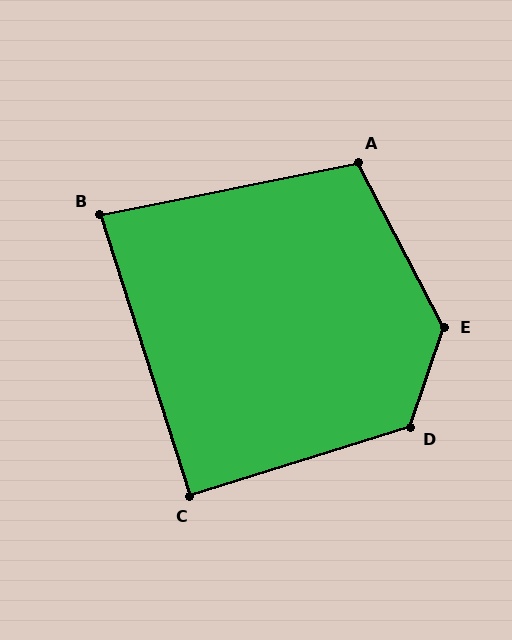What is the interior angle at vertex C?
Approximately 90 degrees (approximately right).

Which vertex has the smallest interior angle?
B, at approximately 84 degrees.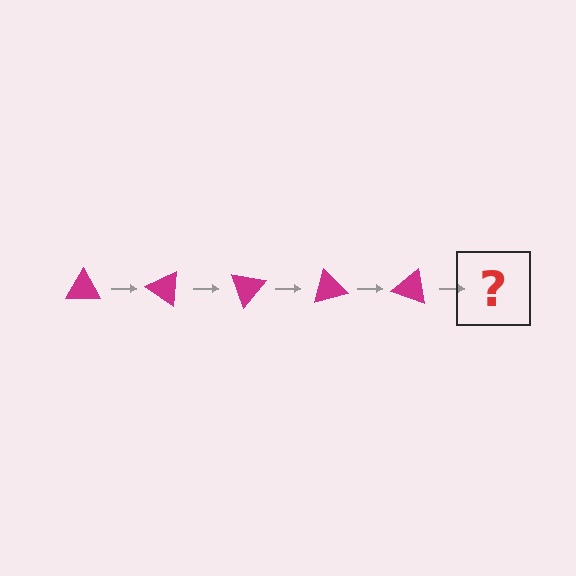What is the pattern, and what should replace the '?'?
The pattern is that the triangle rotates 35 degrees each step. The '?' should be a magenta triangle rotated 175 degrees.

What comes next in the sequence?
The next element should be a magenta triangle rotated 175 degrees.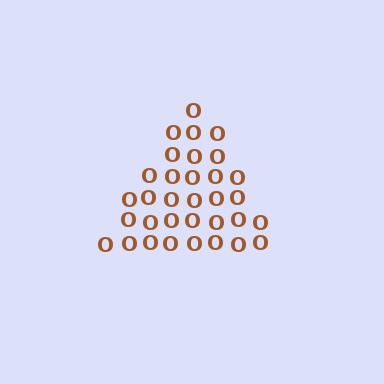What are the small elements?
The small elements are letter O's.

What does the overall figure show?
The overall figure shows a triangle.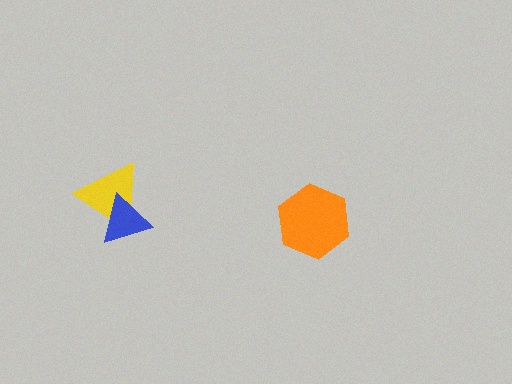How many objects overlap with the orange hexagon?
0 objects overlap with the orange hexagon.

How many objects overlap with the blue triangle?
1 object overlaps with the blue triangle.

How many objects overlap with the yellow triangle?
1 object overlaps with the yellow triangle.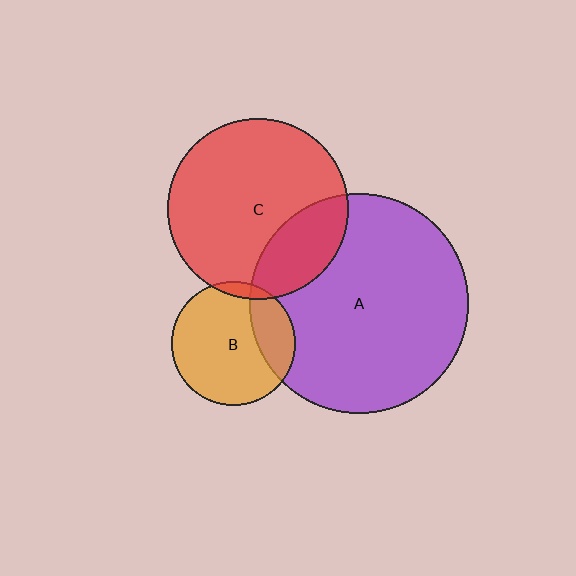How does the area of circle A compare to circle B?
Approximately 3.1 times.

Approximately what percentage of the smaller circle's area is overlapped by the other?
Approximately 25%.